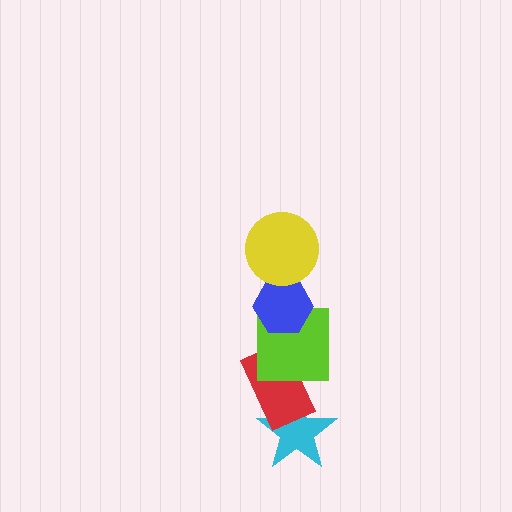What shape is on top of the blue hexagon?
The yellow circle is on top of the blue hexagon.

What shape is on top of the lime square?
The blue hexagon is on top of the lime square.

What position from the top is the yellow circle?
The yellow circle is 1st from the top.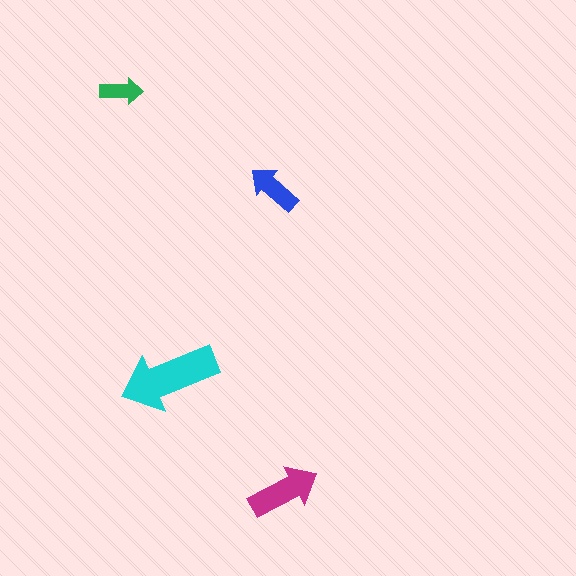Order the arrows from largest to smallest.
the cyan one, the magenta one, the blue one, the green one.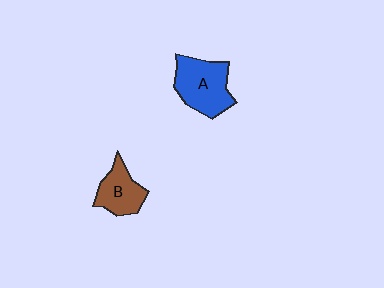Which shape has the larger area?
Shape A (blue).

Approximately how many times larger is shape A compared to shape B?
Approximately 1.5 times.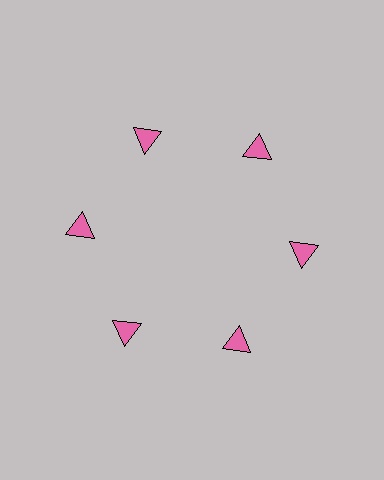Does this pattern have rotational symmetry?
Yes, this pattern has 6-fold rotational symmetry. It looks the same after rotating 60 degrees around the center.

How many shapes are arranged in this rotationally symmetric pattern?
There are 6 shapes, arranged in 6 groups of 1.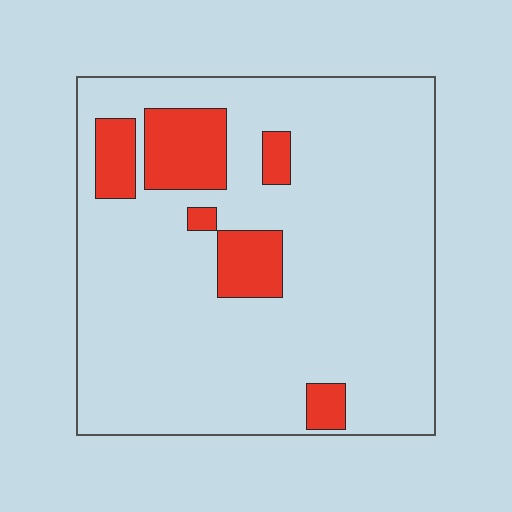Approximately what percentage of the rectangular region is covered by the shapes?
Approximately 15%.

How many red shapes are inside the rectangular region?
6.